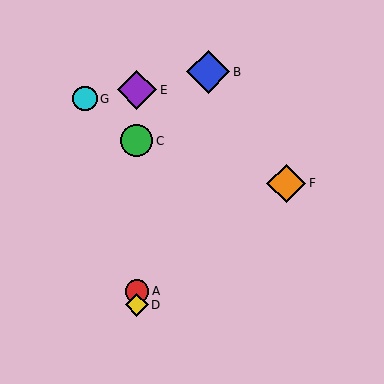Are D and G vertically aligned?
No, D is at x≈137 and G is at x≈85.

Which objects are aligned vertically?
Objects A, C, D, E are aligned vertically.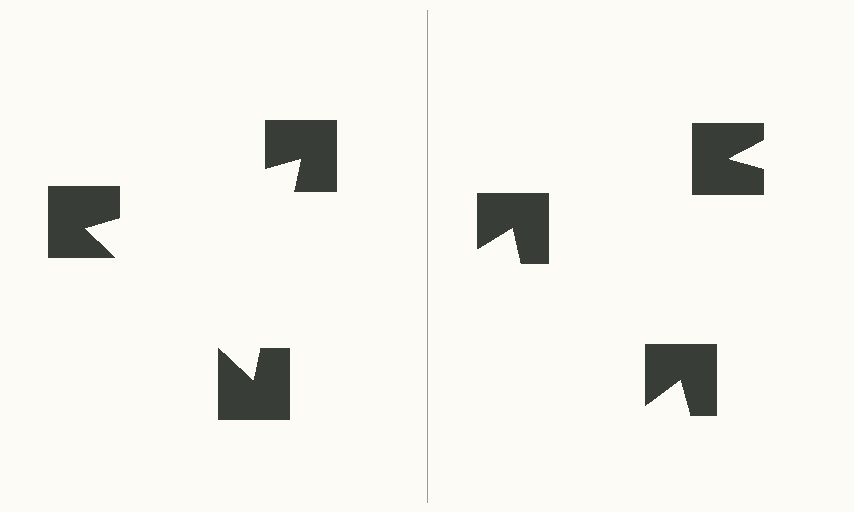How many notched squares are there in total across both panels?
6 — 3 on each side.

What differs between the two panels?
The notched squares are positioned identically on both sides; only the wedge orientations differ. On the left they align to a triangle; on the right they are misaligned.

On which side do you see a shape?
An illusory triangle appears on the left side. On the right side the wedge cuts are rotated, so no coherent shape forms.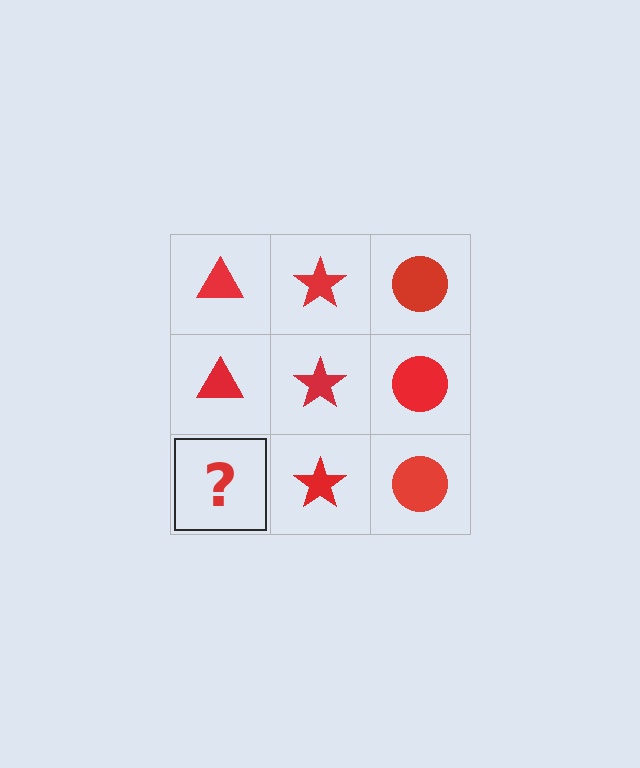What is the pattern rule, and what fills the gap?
The rule is that each column has a consistent shape. The gap should be filled with a red triangle.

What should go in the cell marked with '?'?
The missing cell should contain a red triangle.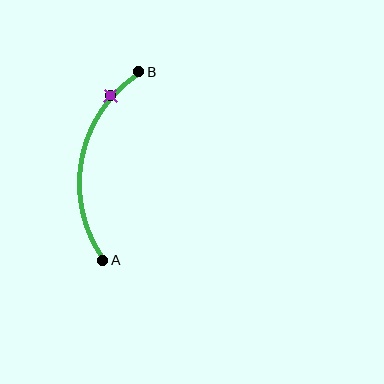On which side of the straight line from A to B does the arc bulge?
The arc bulges to the left of the straight line connecting A and B.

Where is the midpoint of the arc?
The arc midpoint is the point on the curve farthest from the straight line joining A and B. It sits to the left of that line.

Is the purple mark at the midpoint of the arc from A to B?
No. The purple mark lies on the arc but is closer to endpoint B. The arc midpoint would be at the point on the curve equidistant along the arc from both A and B.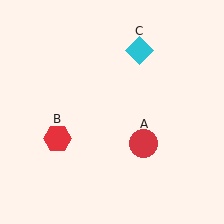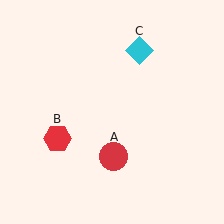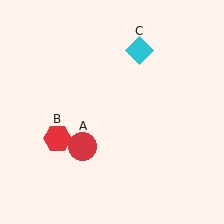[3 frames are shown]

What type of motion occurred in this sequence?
The red circle (object A) rotated clockwise around the center of the scene.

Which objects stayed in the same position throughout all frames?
Red hexagon (object B) and cyan diamond (object C) remained stationary.